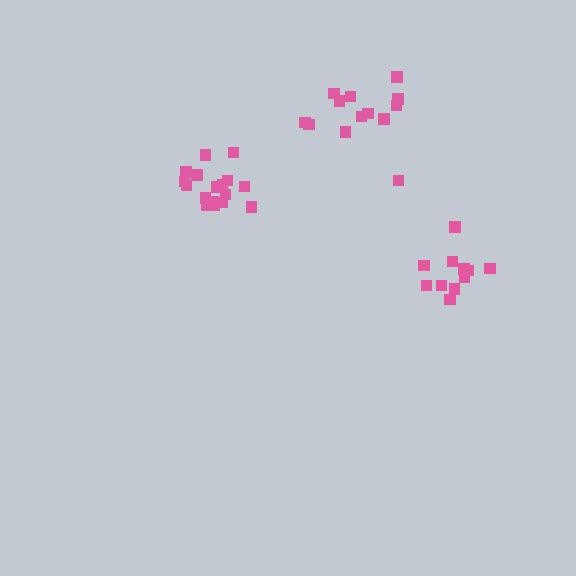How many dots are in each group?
Group 1: 13 dots, Group 2: 17 dots, Group 3: 11 dots (41 total).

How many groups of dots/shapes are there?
There are 3 groups.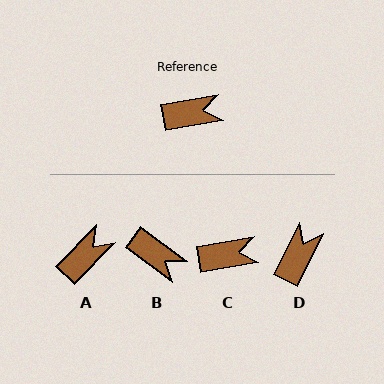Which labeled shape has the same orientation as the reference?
C.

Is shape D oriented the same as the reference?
No, it is off by about 54 degrees.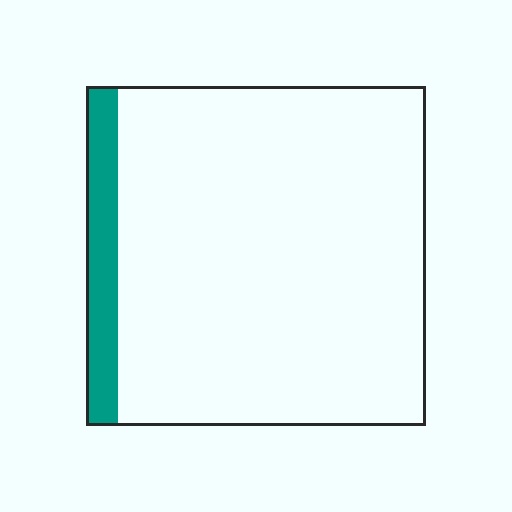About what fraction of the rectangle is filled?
About one tenth (1/10).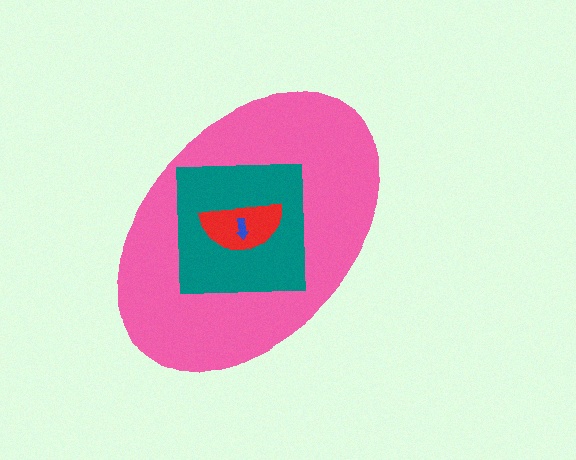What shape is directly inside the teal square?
The red semicircle.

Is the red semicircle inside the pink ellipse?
Yes.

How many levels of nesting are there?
4.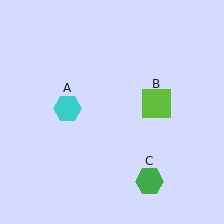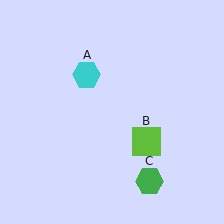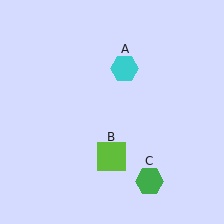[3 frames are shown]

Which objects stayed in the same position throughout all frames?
Green hexagon (object C) remained stationary.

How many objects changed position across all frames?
2 objects changed position: cyan hexagon (object A), lime square (object B).